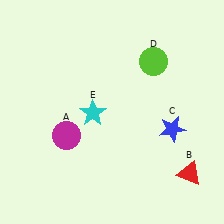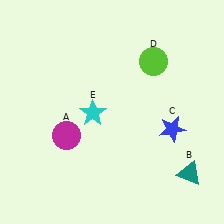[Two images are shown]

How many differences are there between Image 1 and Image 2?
There is 1 difference between the two images.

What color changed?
The triangle (B) changed from red in Image 1 to teal in Image 2.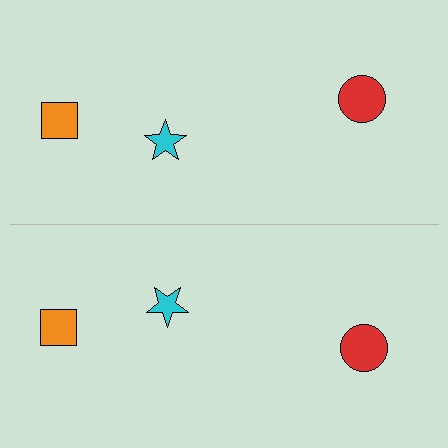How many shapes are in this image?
There are 6 shapes in this image.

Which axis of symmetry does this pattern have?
The pattern has a horizontal axis of symmetry running through the center of the image.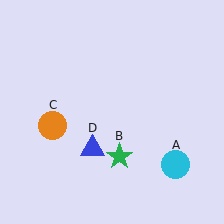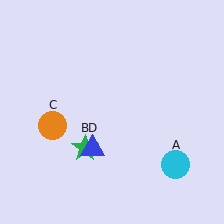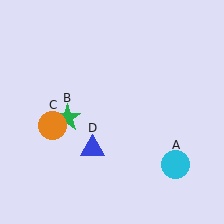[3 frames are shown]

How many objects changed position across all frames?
1 object changed position: green star (object B).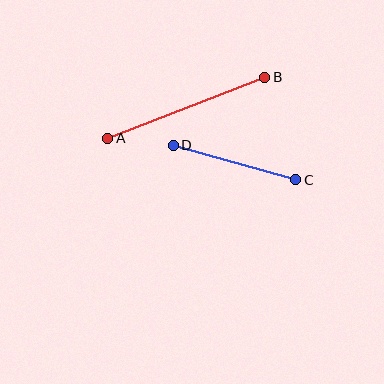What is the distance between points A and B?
The distance is approximately 168 pixels.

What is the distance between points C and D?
The distance is approximately 127 pixels.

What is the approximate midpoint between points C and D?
The midpoint is at approximately (235, 162) pixels.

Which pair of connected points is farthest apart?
Points A and B are farthest apart.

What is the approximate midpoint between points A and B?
The midpoint is at approximately (186, 108) pixels.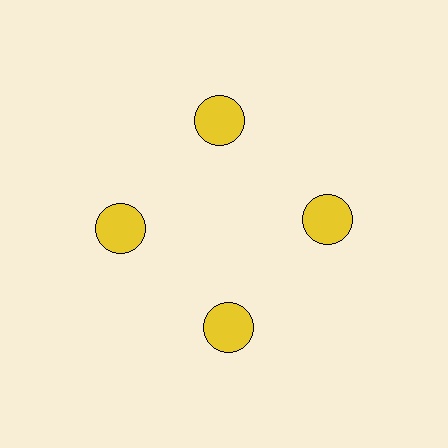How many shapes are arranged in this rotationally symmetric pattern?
There are 4 shapes, arranged in 4 groups of 1.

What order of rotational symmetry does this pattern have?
This pattern has 4-fold rotational symmetry.